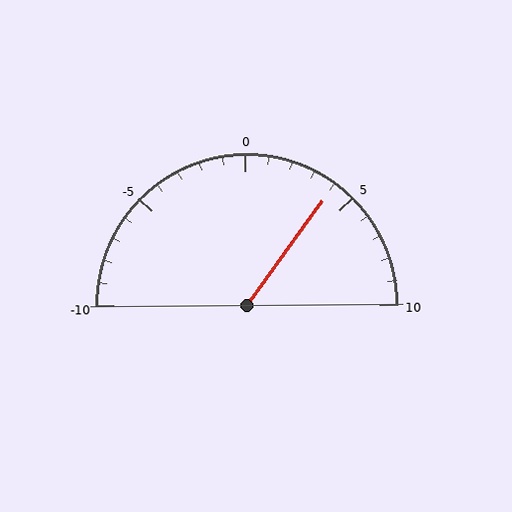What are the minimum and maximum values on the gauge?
The gauge ranges from -10 to 10.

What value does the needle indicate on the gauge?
The needle indicates approximately 4.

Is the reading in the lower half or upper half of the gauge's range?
The reading is in the upper half of the range (-10 to 10).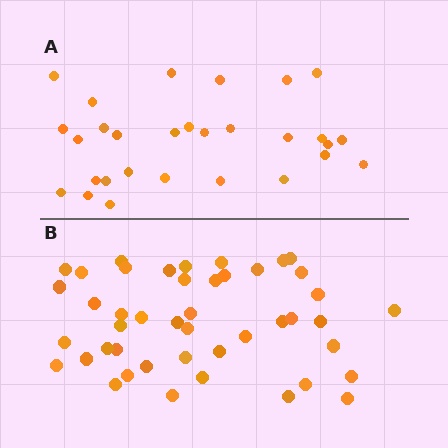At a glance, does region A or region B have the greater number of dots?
Region B (the bottom region) has more dots.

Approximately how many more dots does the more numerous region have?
Region B has approximately 15 more dots than region A.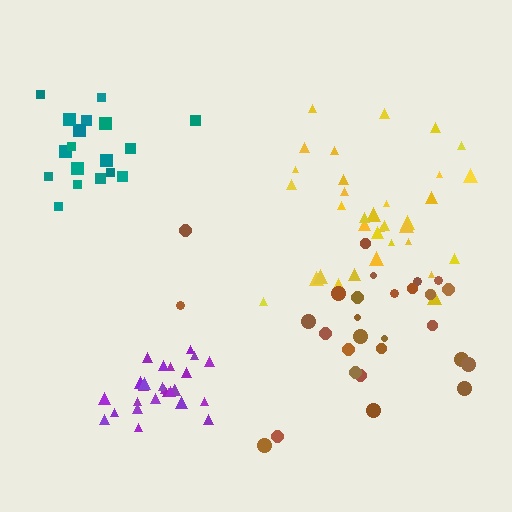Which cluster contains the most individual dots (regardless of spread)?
Yellow (34).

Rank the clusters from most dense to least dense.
purple, teal, yellow, brown.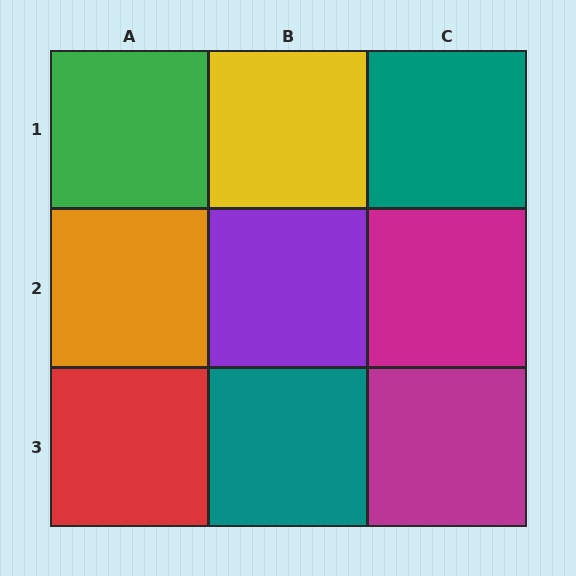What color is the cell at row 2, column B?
Purple.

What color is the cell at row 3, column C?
Magenta.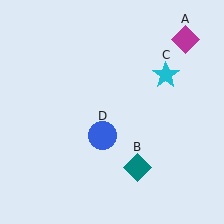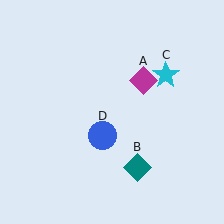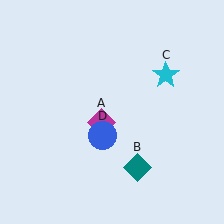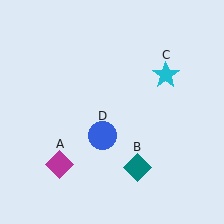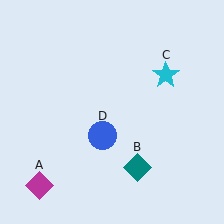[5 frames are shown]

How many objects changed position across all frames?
1 object changed position: magenta diamond (object A).